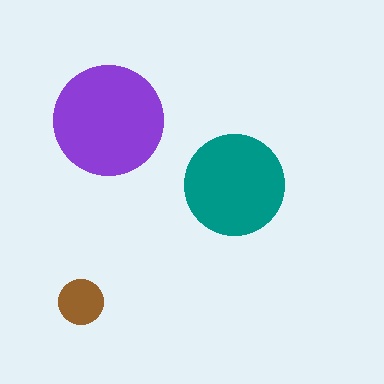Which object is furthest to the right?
The teal circle is rightmost.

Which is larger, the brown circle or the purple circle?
The purple one.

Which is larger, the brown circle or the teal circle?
The teal one.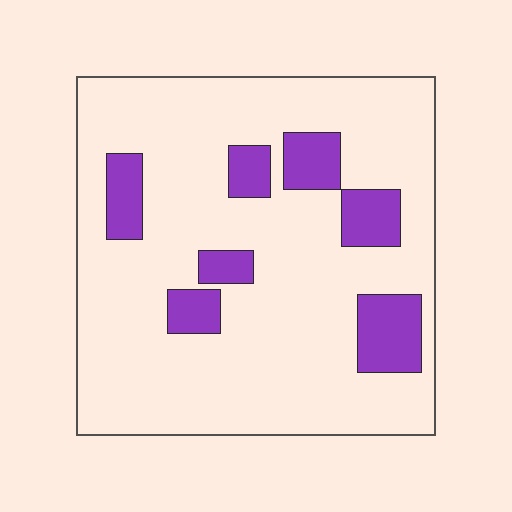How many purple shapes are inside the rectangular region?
7.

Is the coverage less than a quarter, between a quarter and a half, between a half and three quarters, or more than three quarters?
Less than a quarter.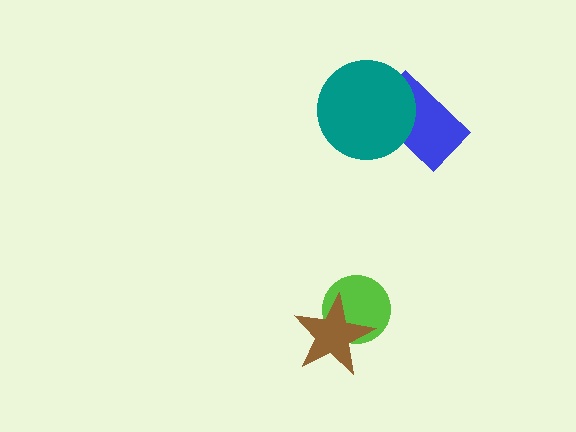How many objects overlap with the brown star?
1 object overlaps with the brown star.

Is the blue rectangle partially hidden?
Yes, it is partially covered by another shape.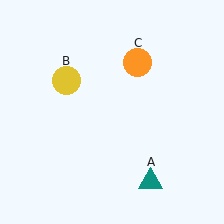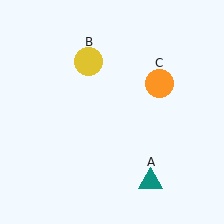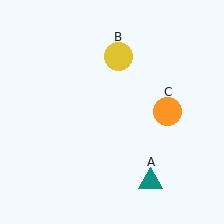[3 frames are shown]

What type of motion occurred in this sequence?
The yellow circle (object B), orange circle (object C) rotated clockwise around the center of the scene.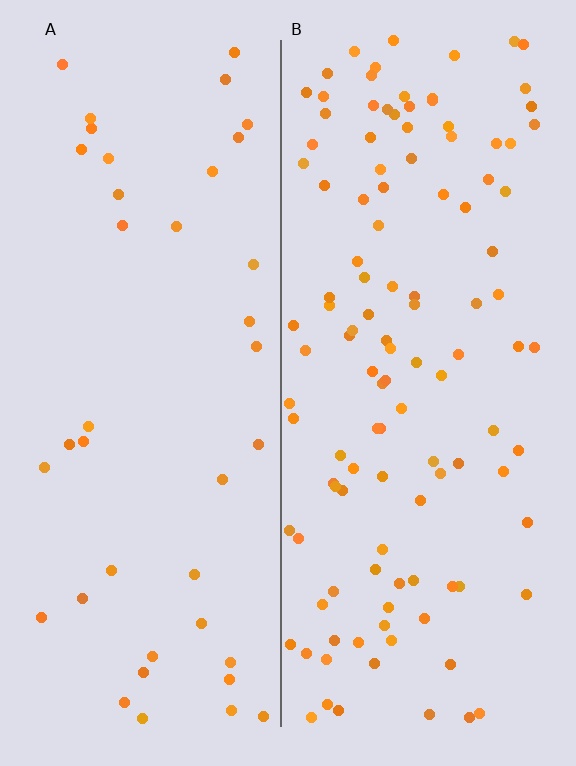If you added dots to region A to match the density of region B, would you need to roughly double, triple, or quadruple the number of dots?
Approximately triple.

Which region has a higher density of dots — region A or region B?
B (the right).